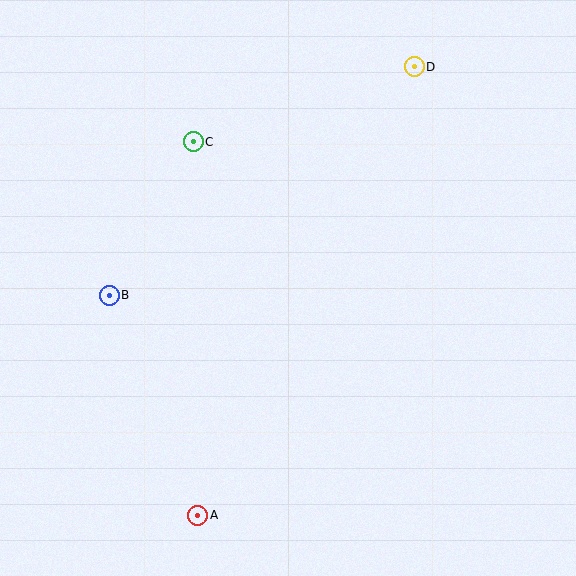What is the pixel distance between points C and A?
The distance between C and A is 373 pixels.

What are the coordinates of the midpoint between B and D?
The midpoint between B and D is at (262, 181).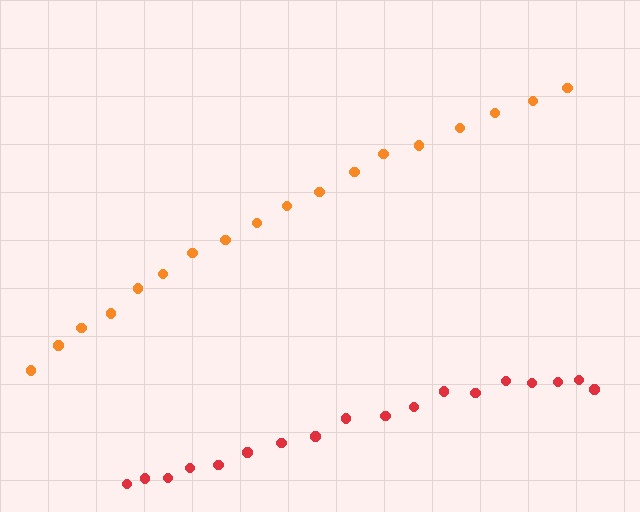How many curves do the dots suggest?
There are 2 distinct paths.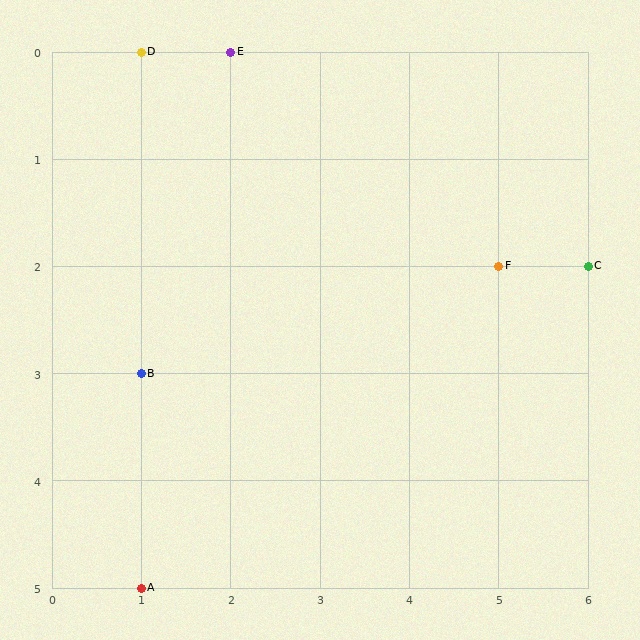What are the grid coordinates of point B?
Point B is at grid coordinates (1, 3).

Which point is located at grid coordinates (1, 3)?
Point B is at (1, 3).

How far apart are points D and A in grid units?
Points D and A are 5 rows apart.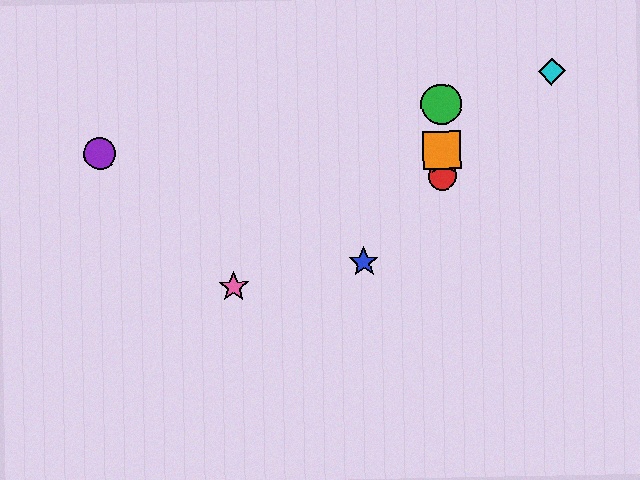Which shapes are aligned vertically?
The red circle, the green circle, the yellow star, the orange square are aligned vertically.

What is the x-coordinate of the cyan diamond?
The cyan diamond is at x≈552.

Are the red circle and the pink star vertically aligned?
No, the red circle is at x≈443 and the pink star is at x≈234.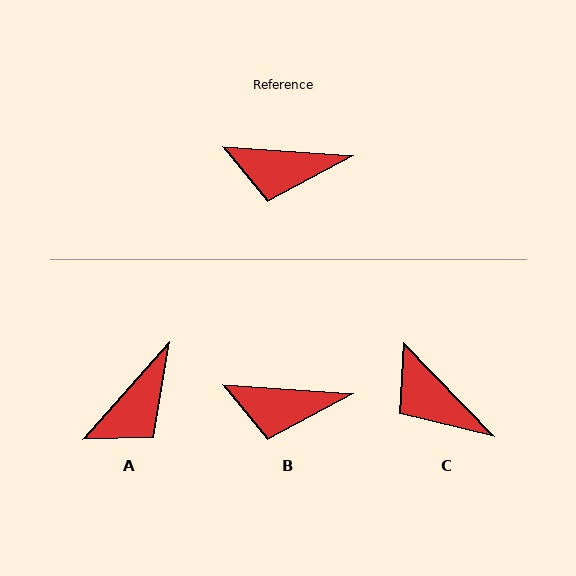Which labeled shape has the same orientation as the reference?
B.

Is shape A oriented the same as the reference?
No, it is off by about 52 degrees.